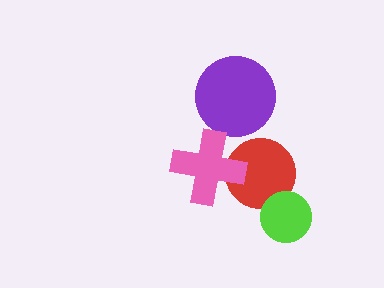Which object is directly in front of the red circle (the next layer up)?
The lime circle is directly in front of the red circle.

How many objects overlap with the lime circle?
1 object overlaps with the lime circle.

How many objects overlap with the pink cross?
1 object overlaps with the pink cross.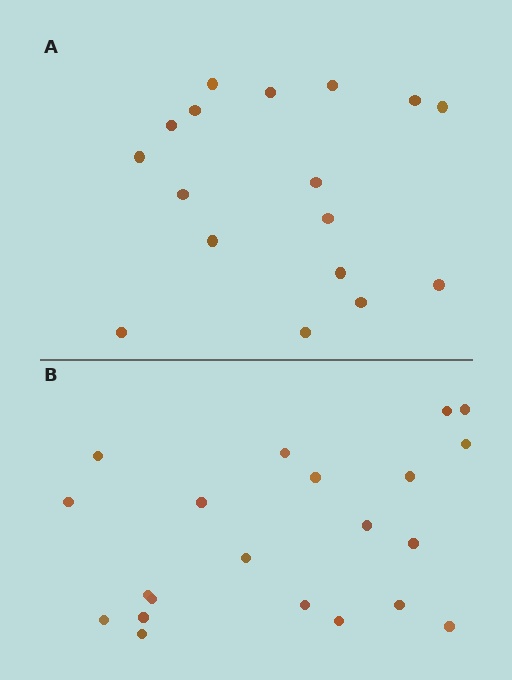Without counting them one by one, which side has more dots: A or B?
Region B (the bottom region) has more dots.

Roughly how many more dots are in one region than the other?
Region B has about 4 more dots than region A.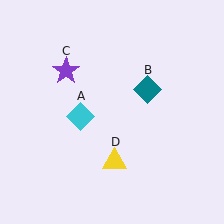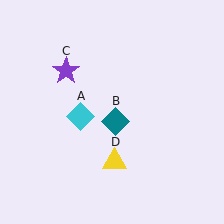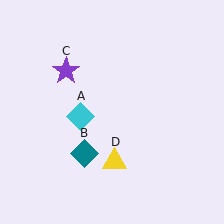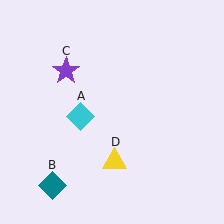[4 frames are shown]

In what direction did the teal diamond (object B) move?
The teal diamond (object B) moved down and to the left.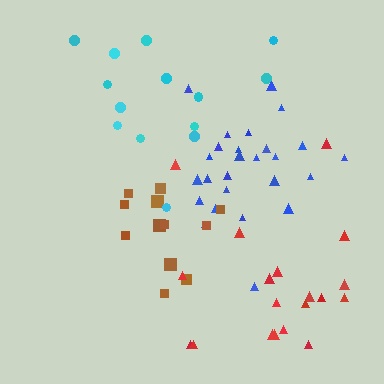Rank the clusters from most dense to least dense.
brown, blue, red, cyan.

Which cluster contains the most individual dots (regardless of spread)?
Blue (27).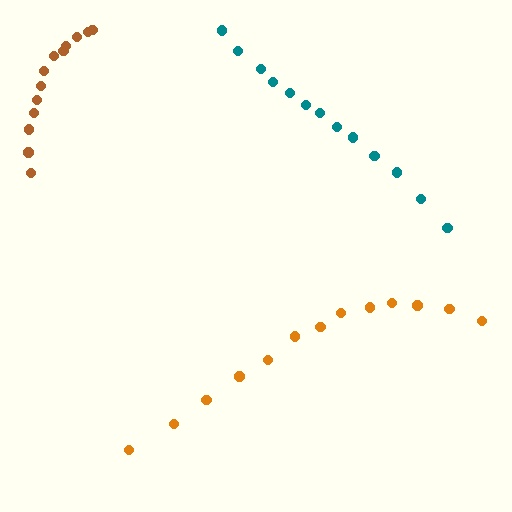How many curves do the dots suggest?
There are 3 distinct paths.